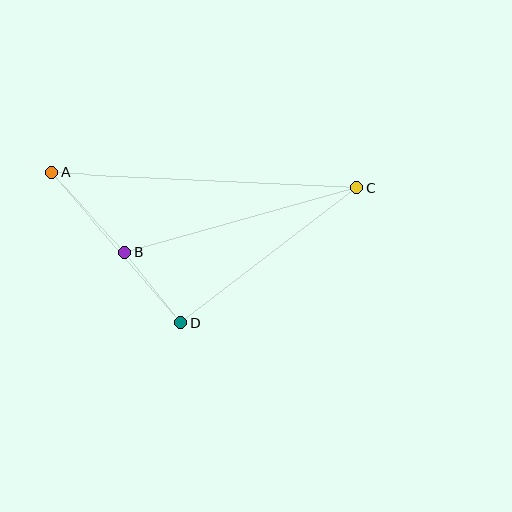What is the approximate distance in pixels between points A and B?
The distance between A and B is approximately 108 pixels.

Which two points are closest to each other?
Points B and D are closest to each other.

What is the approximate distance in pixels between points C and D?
The distance between C and D is approximately 222 pixels.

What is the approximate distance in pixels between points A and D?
The distance between A and D is approximately 198 pixels.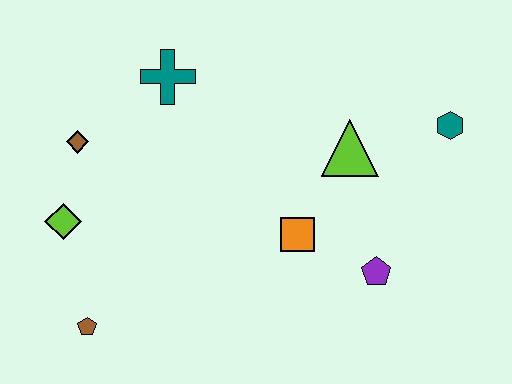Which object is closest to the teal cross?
The brown diamond is closest to the teal cross.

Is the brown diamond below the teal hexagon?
Yes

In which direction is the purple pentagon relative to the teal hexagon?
The purple pentagon is below the teal hexagon.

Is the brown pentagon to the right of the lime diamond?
Yes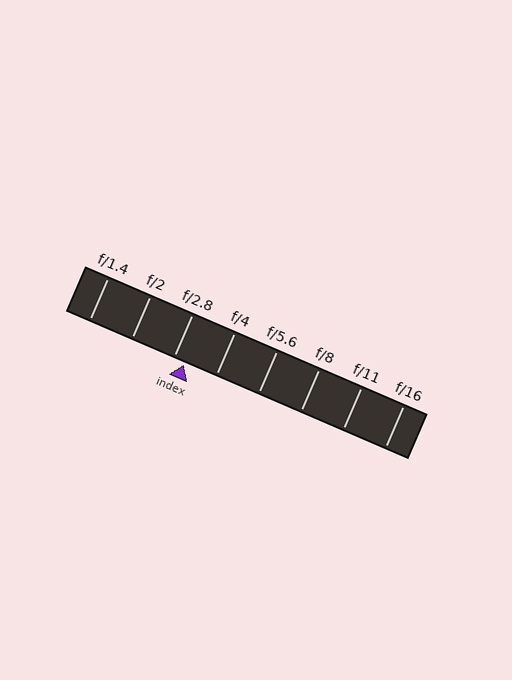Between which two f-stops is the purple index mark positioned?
The index mark is between f/2.8 and f/4.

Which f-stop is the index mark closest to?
The index mark is closest to f/2.8.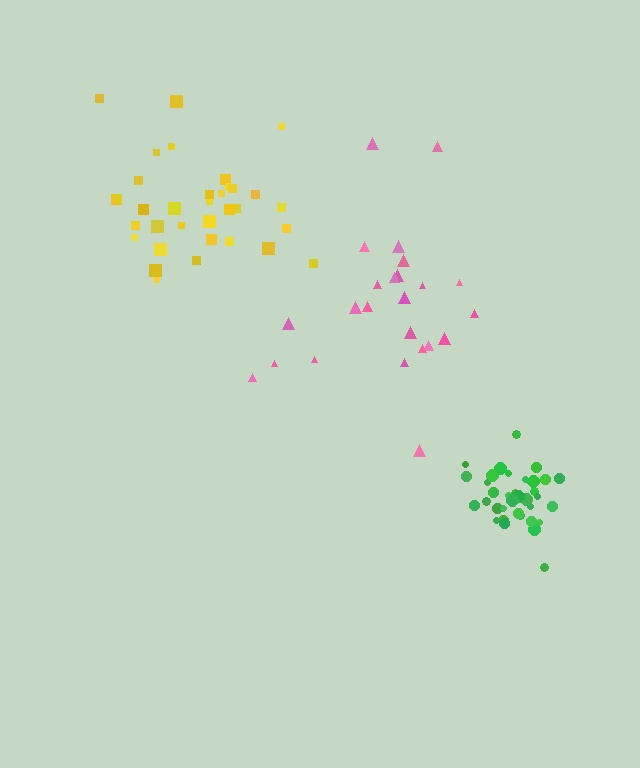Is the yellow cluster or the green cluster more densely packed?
Green.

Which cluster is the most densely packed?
Green.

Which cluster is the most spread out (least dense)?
Pink.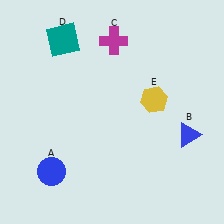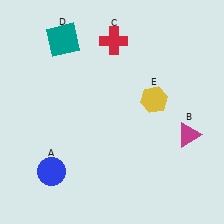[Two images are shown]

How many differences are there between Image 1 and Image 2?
There are 2 differences between the two images.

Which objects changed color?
B changed from blue to magenta. C changed from magenta to red.